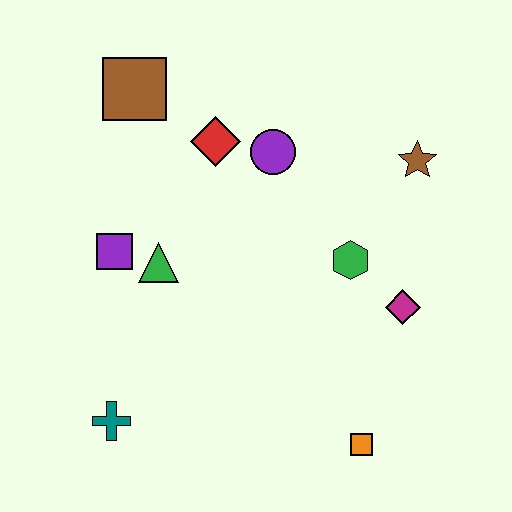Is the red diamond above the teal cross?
Yes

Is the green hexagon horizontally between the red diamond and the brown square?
No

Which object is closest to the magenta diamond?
The green hexagon is closest to the magenta diamond.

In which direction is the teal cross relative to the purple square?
The teal cross is below the purple square.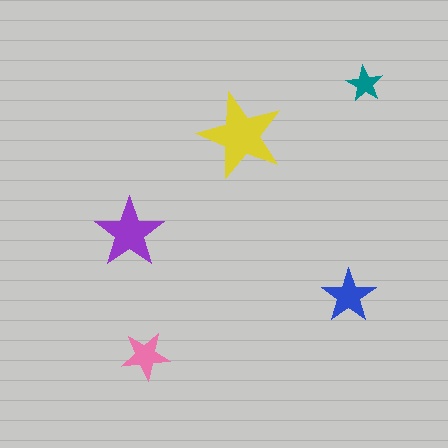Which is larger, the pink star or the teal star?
The pink one.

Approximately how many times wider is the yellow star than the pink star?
About 2 times wider.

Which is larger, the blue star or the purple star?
The purple one.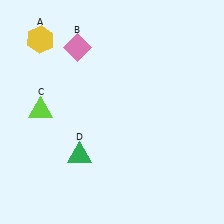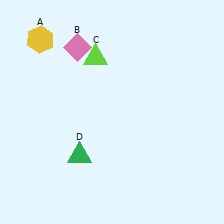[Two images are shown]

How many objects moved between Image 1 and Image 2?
1 object moved between the two images.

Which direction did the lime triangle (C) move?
The lime triangle (C) moved right.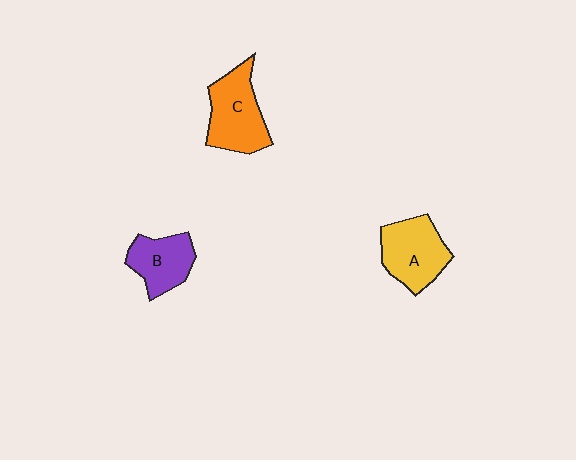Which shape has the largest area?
Shape C (orange).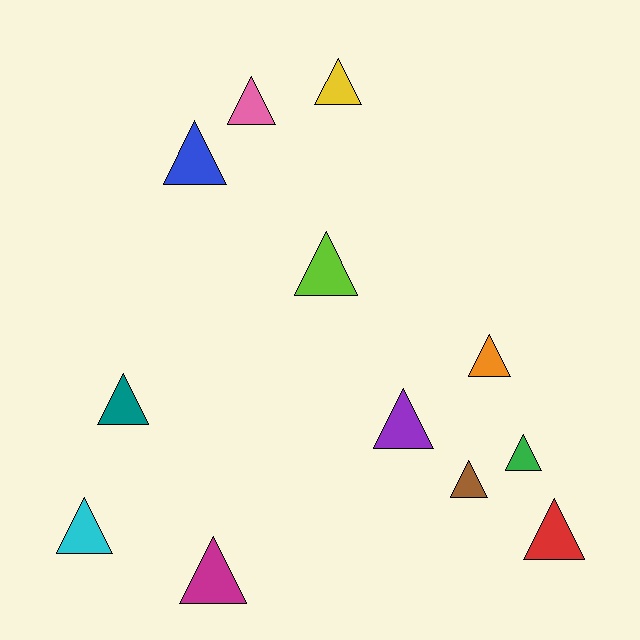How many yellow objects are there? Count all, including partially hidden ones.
There is 1 yellow object.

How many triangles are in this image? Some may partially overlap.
There are 12 triangles.